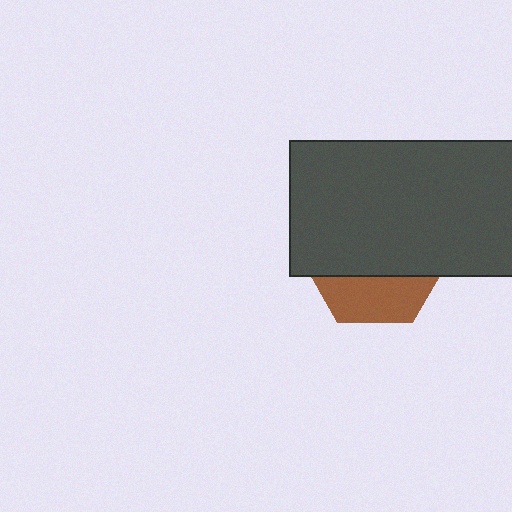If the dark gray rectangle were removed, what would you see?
You would see the complete brown hexagon.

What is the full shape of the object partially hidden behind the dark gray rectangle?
The partially hidden object is a brown hexagon.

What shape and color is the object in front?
The object in front is a dark gray rectangle.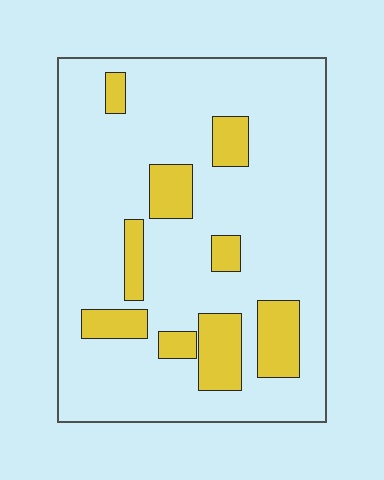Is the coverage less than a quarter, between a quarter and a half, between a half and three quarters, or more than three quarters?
Less than a quarter.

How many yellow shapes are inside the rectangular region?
9.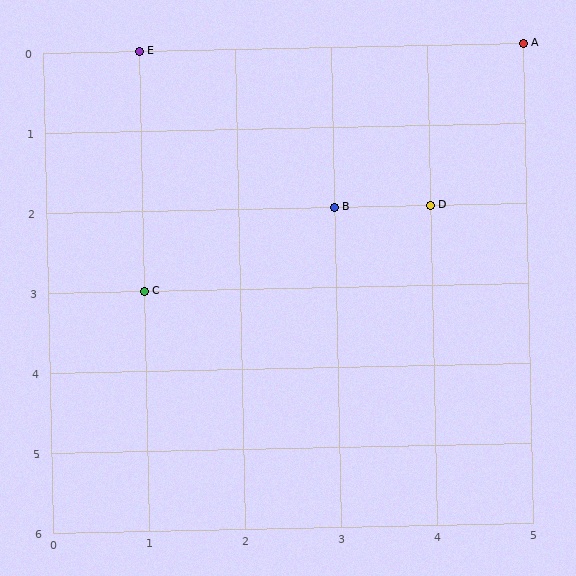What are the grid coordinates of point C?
Point C is at grid coordinates (1, 3).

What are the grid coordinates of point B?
Point B is at grid coordinates (3, 2).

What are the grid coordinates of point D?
Point D is at grid coordinates (4, 2).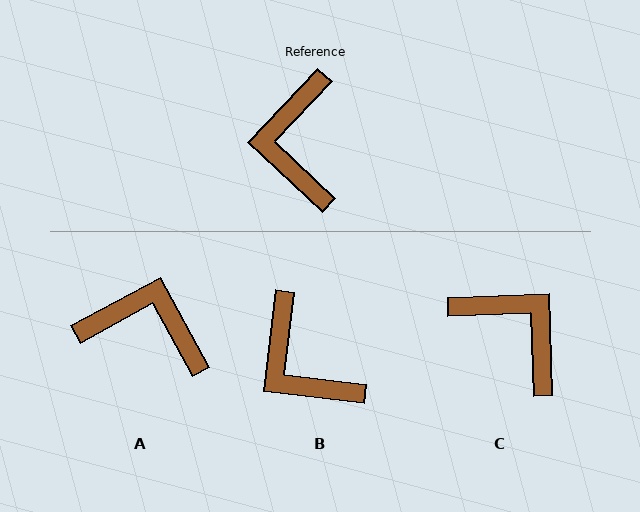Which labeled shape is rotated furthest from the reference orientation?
C, about 135 degrees away.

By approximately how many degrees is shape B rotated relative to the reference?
Approximately 36 degrees counter-clockwise.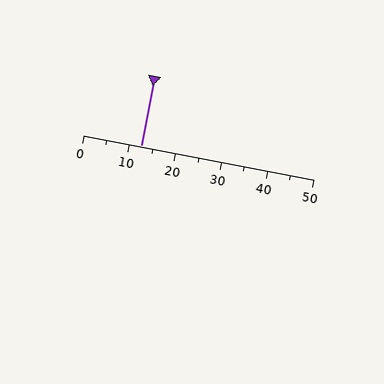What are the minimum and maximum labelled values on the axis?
The axis runs from 0 to 50.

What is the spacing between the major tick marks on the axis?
The major ticks are spaced 10 apart.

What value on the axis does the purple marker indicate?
The marker indicates approximately 12.5.